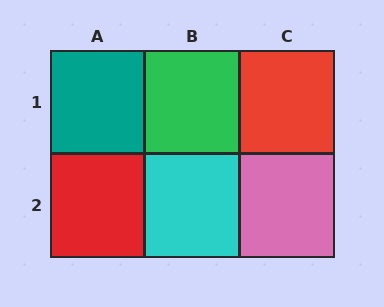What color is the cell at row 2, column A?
Red.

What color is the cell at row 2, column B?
Cyan.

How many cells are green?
1 cell is green.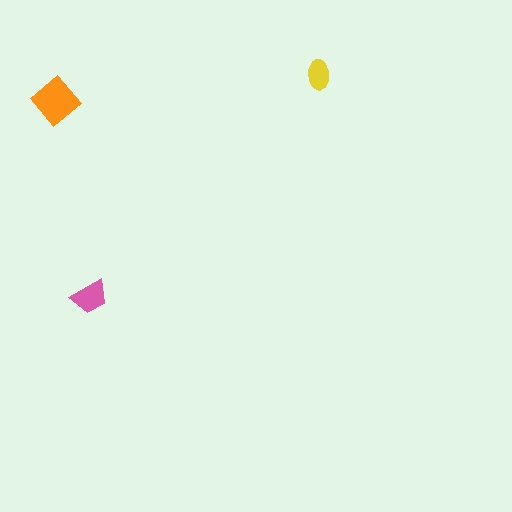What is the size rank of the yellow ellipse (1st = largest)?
3rd.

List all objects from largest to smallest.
The orange diamond, the pink trapezoid, the yellow ellipse.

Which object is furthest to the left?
The orange diamond is leftmost.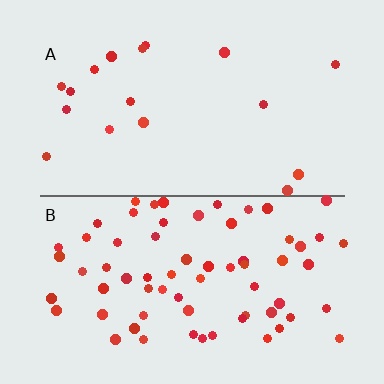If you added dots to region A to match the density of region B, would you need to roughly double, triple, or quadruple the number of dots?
Approximately quadruple.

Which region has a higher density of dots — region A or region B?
B (the bottom).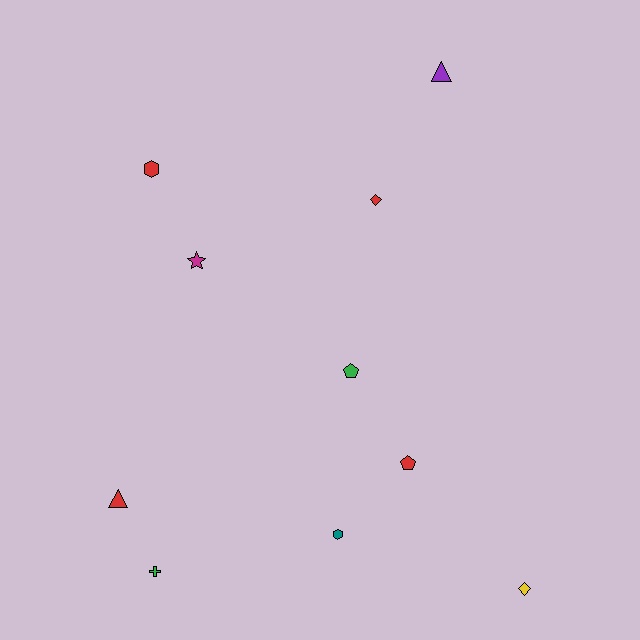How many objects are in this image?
There are 10 objects.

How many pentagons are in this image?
There are 2 pentagons.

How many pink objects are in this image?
There are no pink objects.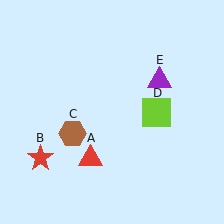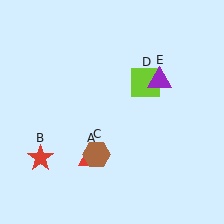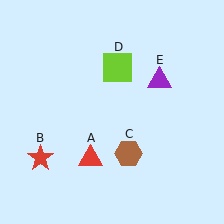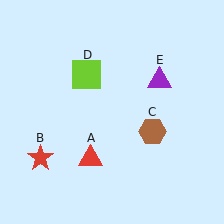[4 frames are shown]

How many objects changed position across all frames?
2 objects changed position: brown hexagon (object C), lime square (object D).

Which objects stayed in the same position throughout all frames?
Red triangle (object A) and red star (object B) and purple triangle (object E) remained stationary.